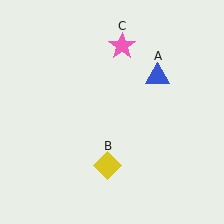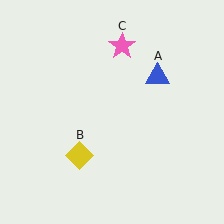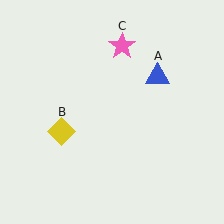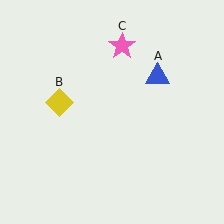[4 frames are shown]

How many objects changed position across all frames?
1 object changed position: yellow diamond (object B).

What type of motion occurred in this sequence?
The yellow diamond (object B) rotated clockwise around the center of the scene.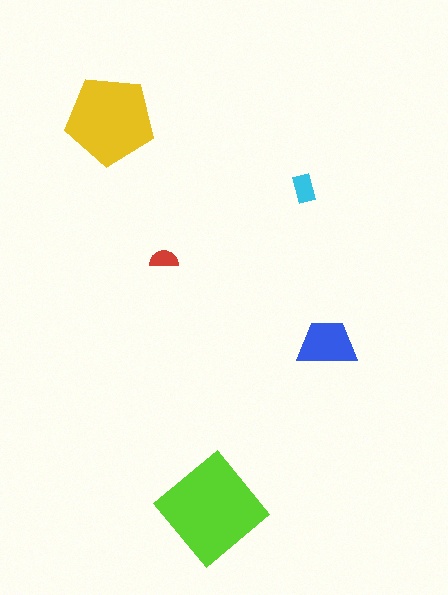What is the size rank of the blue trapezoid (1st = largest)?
3rd.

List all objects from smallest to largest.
The red semicircle, the cyan rectangle, the blue trapezoid, the yellow pentagon, the lime diamond.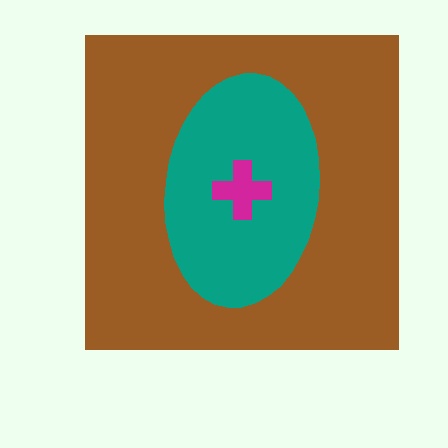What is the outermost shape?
The brown square.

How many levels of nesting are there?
3.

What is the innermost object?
The magenta cross.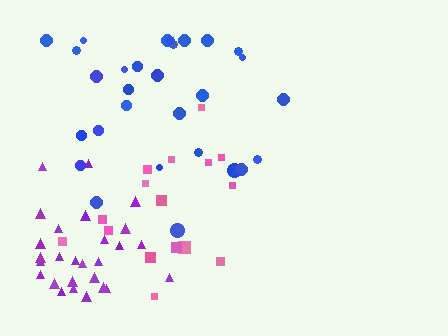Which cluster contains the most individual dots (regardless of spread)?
Blue (29).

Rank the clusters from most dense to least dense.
purple, blue, pink.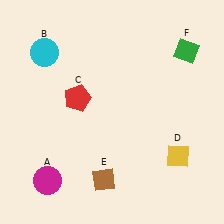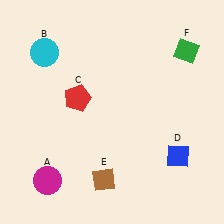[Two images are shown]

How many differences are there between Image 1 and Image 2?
There is 1 difference between the two images.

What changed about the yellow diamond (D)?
In Image 1, D is yellow. In Image 2, it changed to blue.